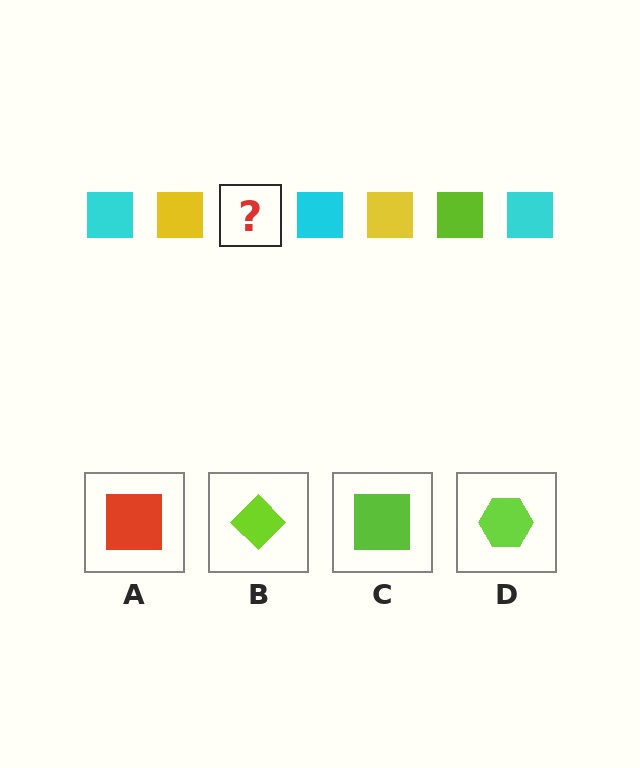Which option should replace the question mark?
Option C.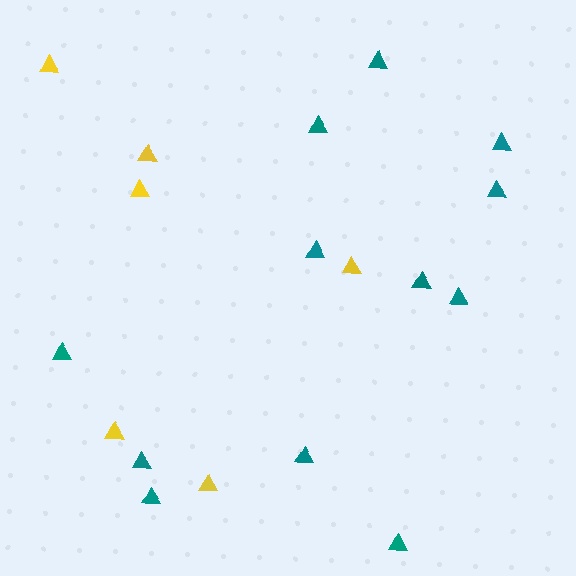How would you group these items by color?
There are 2 groups: one group of teal triangles (12) and one group of yellow triangles (6).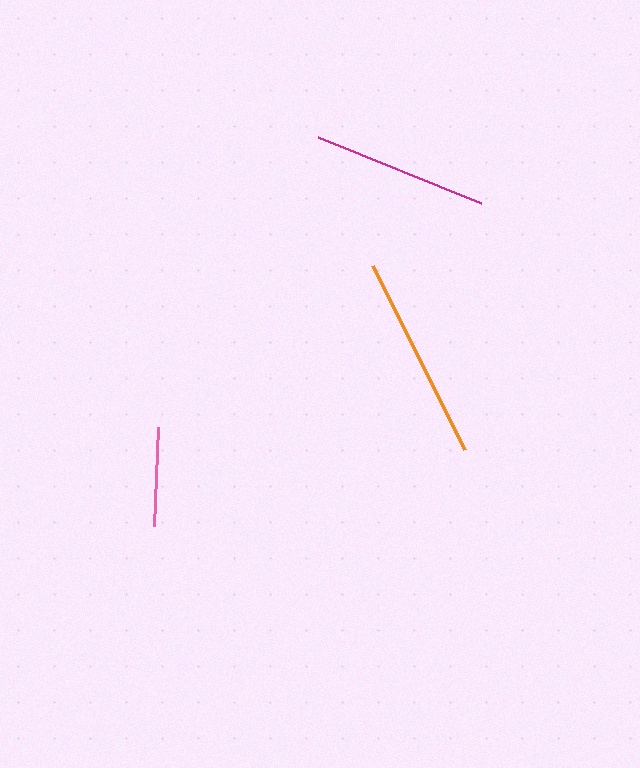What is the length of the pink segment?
The pink segment is approximately 99 pixels long.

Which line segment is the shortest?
The pink line is the shortest at approximately 99 pixels.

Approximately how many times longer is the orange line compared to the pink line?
The orange line is approximately 2.1 times the length of the pink line.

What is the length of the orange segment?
The orange segment is approximately 206 pixels long.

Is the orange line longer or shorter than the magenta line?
The orange line is longer than the magenta line.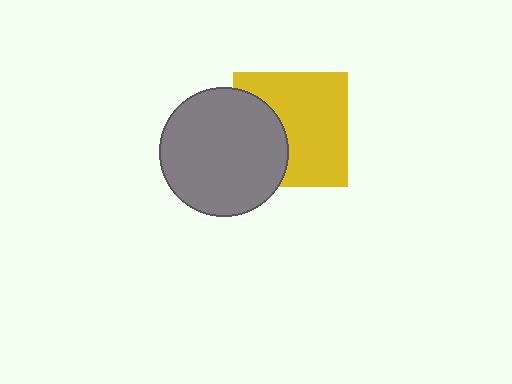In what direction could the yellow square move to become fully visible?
The yellow square could move right. That would shift it out from behind the gray circle entirely.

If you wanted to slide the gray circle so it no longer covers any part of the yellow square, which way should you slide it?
Slide it left — that is the most direct way to separate the two shapes.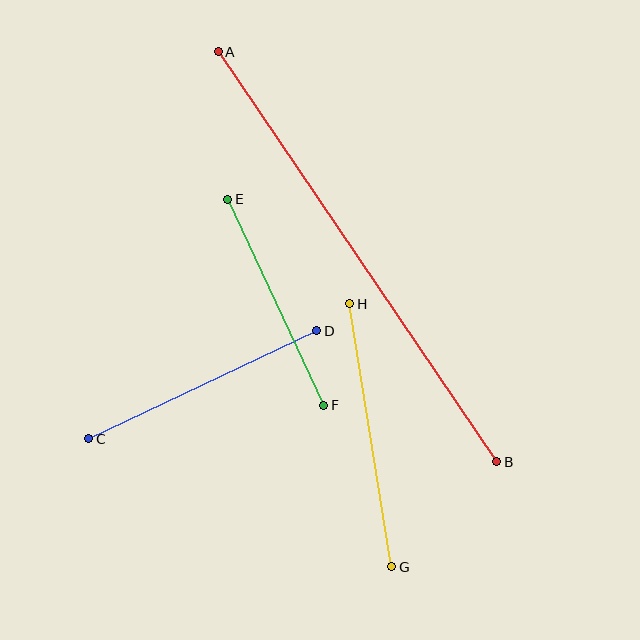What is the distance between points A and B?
The distance is approximately 495 pixels.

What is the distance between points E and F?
The distance is approximately 227 pixels.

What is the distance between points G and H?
The distance is approximately 266 pixels.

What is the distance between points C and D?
The distance is approximately 252 pixels.